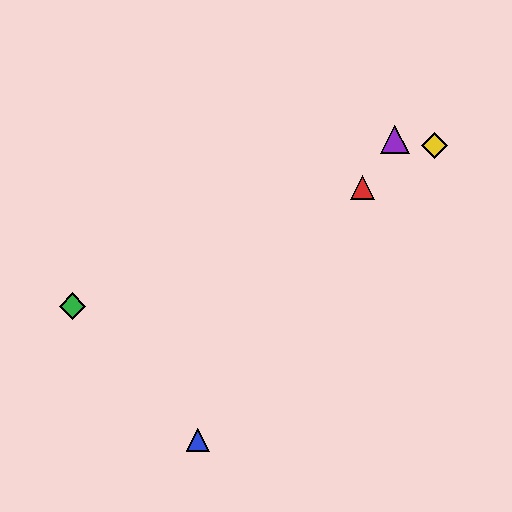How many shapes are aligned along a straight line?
3 shapes (the red triangle, the blue triangle, the purple triangle) are aligned along a straight line.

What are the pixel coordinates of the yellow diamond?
The yellow diamond is at (434, 146).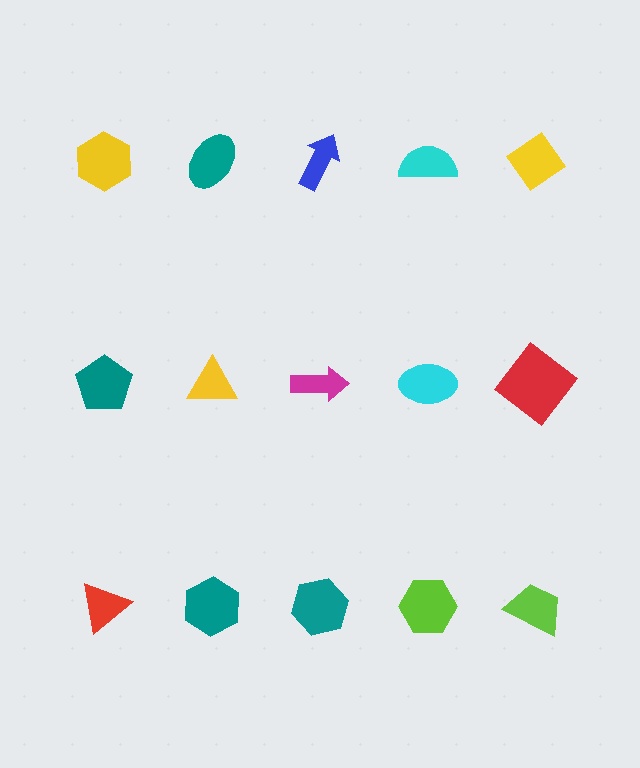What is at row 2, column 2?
A yellow triangle.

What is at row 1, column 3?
A blue arrow.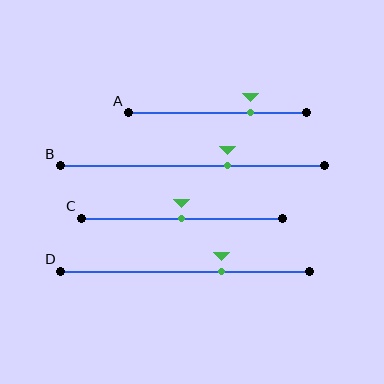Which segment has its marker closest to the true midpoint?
Segment C has its marker closest to the true midpoint.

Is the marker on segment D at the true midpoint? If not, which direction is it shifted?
No, the marker on segment D is shifted to the right by about 15% of the segment length.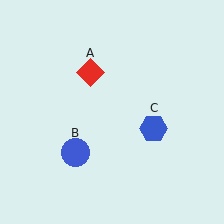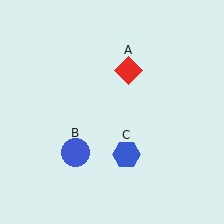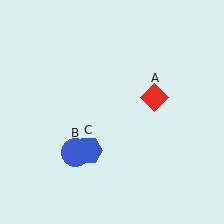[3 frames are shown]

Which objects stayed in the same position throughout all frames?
Blue circle (object B) remained stationary.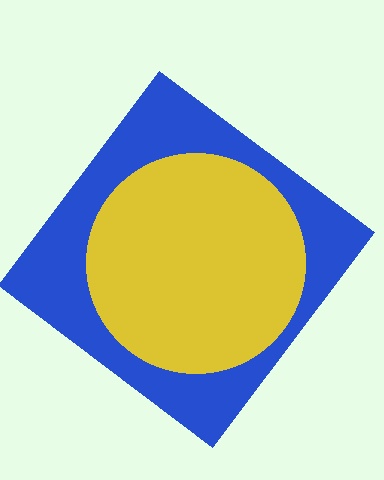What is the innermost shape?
The yellow circle.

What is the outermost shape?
The blue diamond.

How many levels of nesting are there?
2.